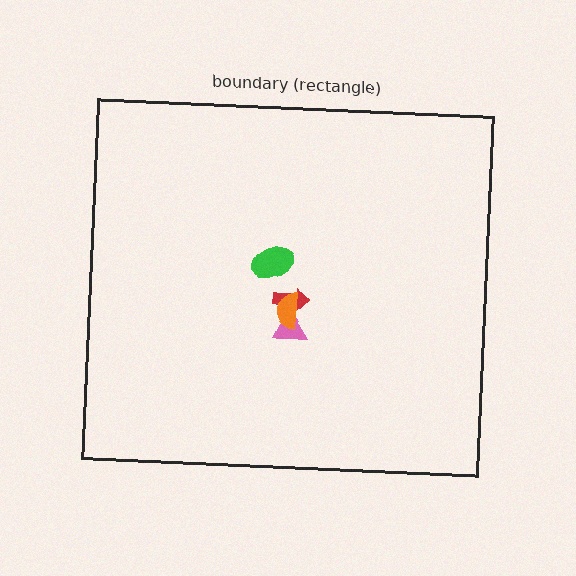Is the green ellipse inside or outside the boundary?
Inside.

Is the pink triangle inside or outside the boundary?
Inside.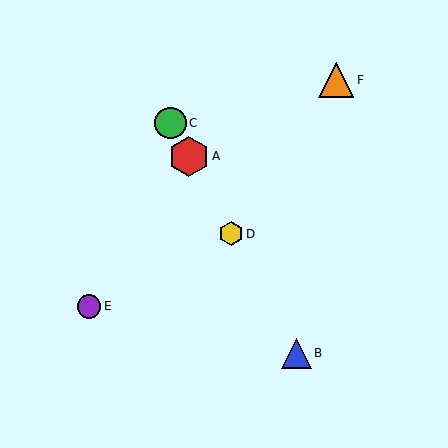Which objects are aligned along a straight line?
Objects A, B, C, D are aligned along a straight line.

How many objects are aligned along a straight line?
4 objects (A, B, C, D) are aligned along a straight line.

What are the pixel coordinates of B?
Object B is at (297, 353).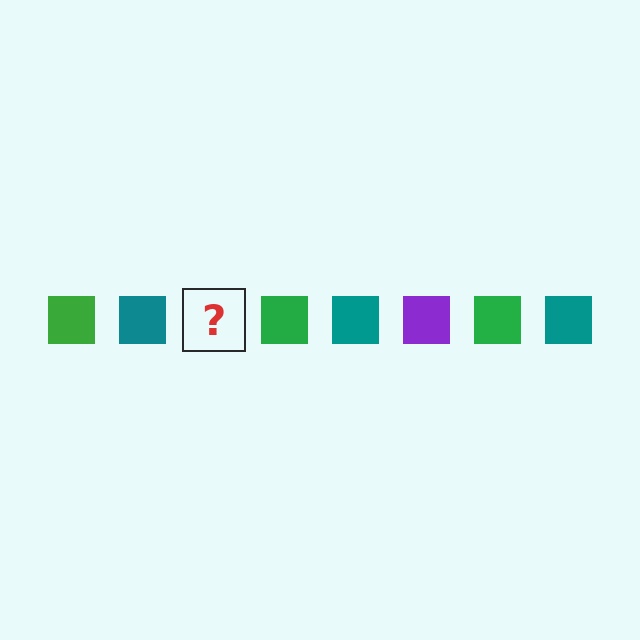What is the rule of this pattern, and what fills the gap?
The rule is that the pattern cycles through green, teal, purple squares. The gap should be filled with a purple square.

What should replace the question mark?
The question mark should be replaced with a purple square.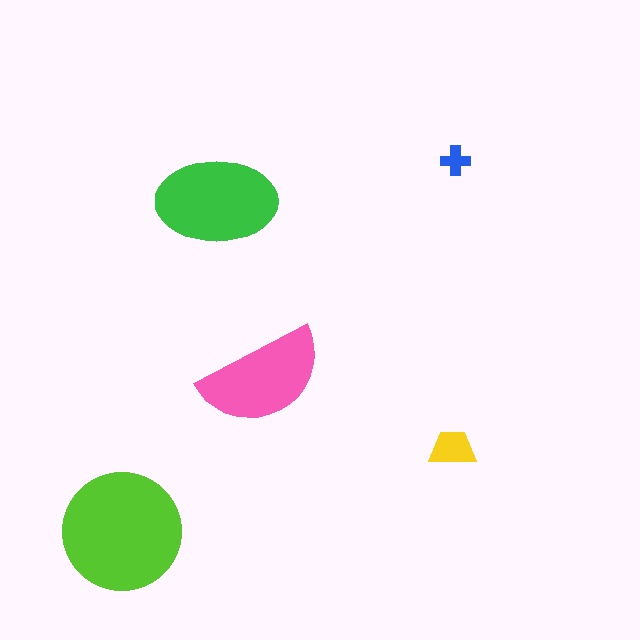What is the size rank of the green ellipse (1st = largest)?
2nd.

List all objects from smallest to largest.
The blue cross, the yellow trapezoid, the pink semicircle, the green ellipse, the lime circle.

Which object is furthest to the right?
The blue cross is rightmost.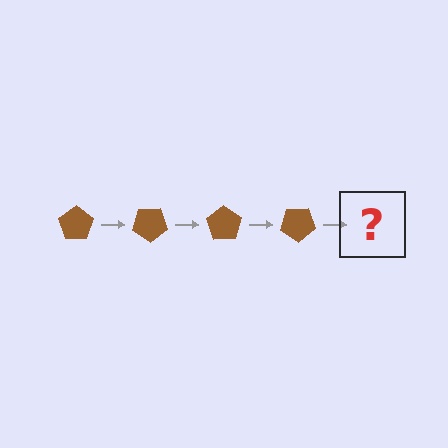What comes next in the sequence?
The next element should be a brown pentagon rotated 140 degrees.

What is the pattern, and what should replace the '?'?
The pattern is that the pentagon rotates 35 degrees each step. The '?' should be a brown pentagon rotated 140 degrees.